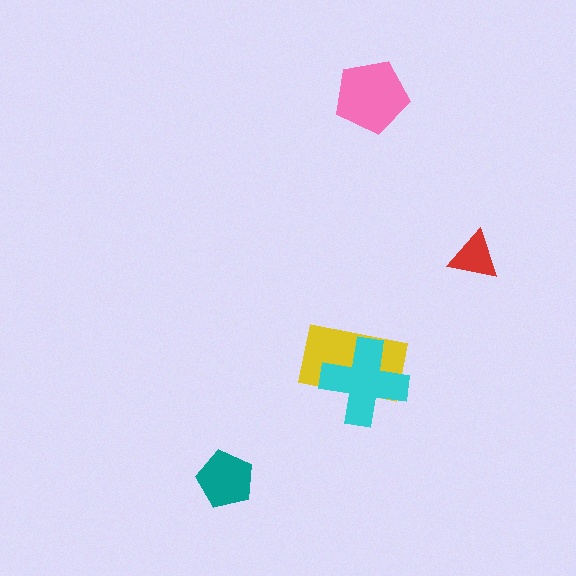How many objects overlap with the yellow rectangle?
1 object overlaps with the yellow rectangle.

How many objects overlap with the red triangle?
0 objects overlap with the red triangle.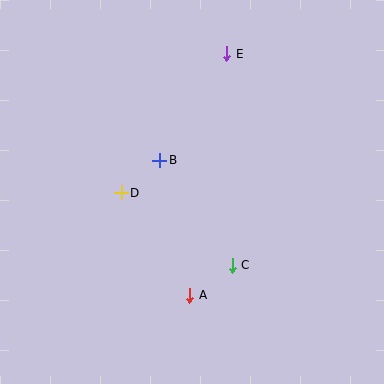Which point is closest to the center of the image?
Point B at (160, 160) is closest to the center.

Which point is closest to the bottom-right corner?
Point C is closest to the bottom-right corner.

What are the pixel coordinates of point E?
Point E is at (227, 54).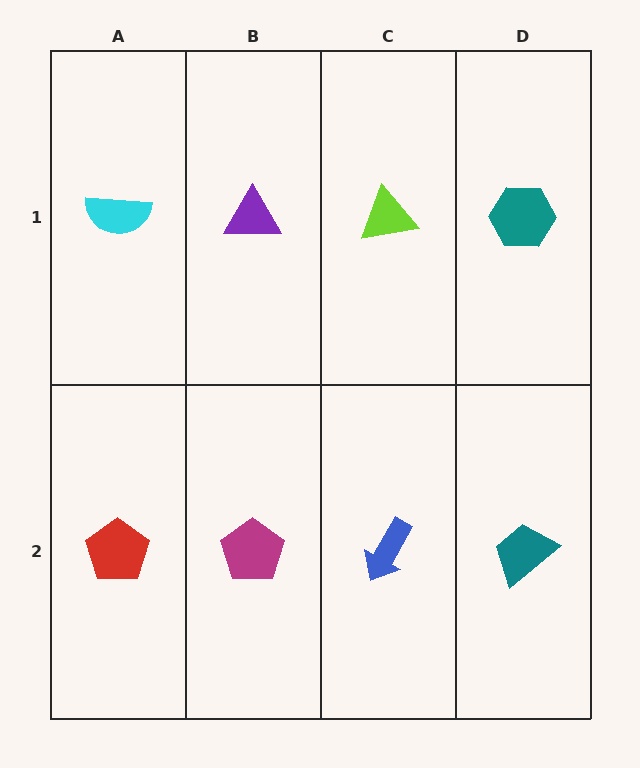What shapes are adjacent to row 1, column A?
A red pentagon (row 2, column A), a purple triangle (row 1, column B).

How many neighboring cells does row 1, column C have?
3.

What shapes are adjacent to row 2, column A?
A cyan semicircle (row 1, column A), a magenta pentagon (row 2, column B).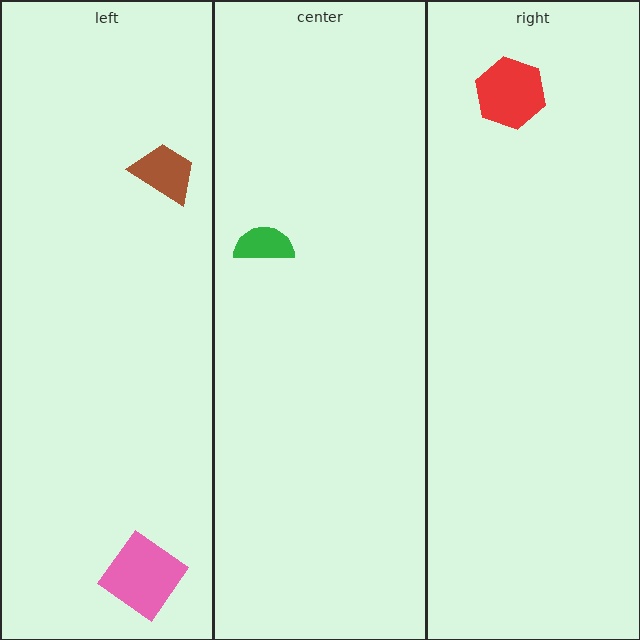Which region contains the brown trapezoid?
The left region.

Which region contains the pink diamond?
The left region.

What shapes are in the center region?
The green semicircle.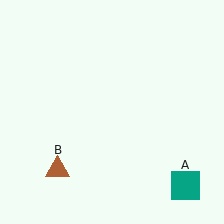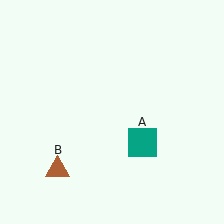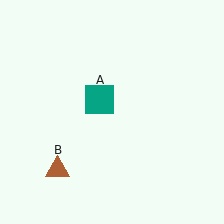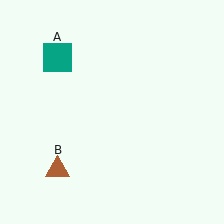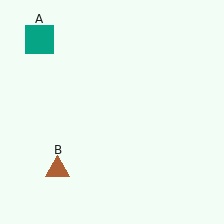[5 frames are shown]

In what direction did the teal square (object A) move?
The teal square (object A) moved up and to the left.